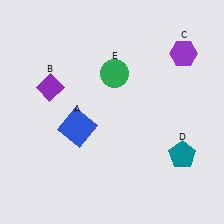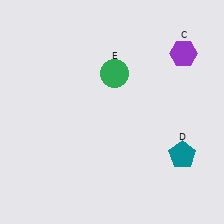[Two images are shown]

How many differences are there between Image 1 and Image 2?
There are 2 differences between the two images.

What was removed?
The blue square (A), the purple diamond (B) were removed in Image 2.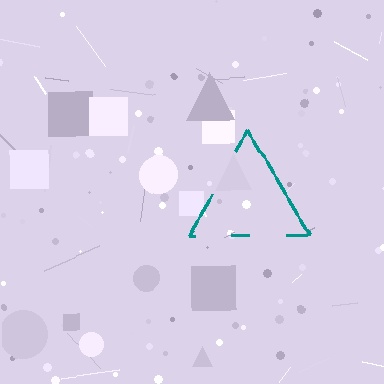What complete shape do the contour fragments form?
The contour fragments form a triangle.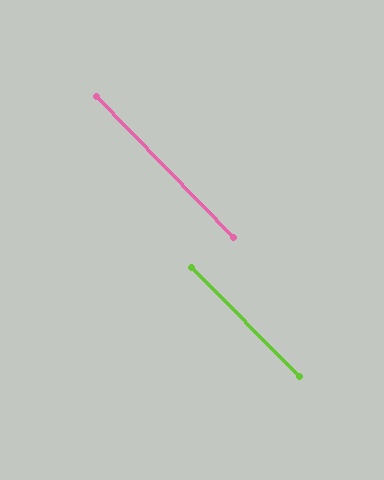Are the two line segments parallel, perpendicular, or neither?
Parallel — their directions differ by only 0.5°.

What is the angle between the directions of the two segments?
Approximately 1 degree.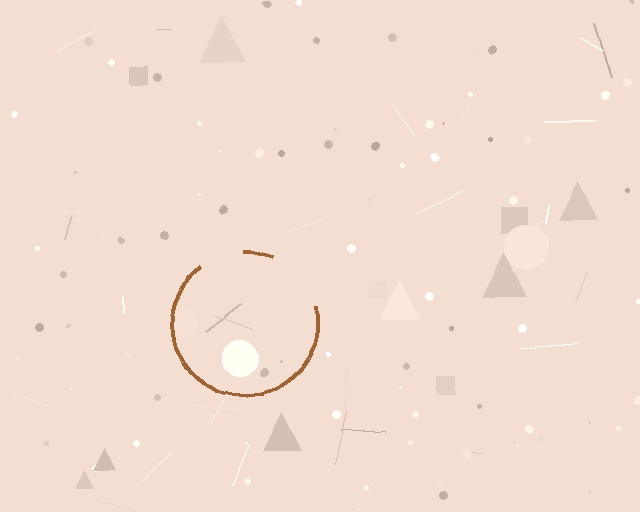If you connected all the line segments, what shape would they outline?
They would outline a circle.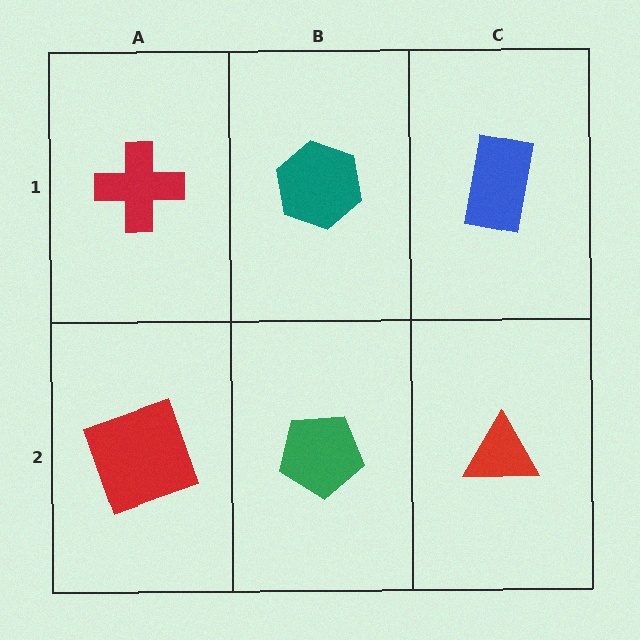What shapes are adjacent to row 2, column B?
A teal hexagon (row 1, column B), a red square (row 2, column A), a red triangle (row 2, column C).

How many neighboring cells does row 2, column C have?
2.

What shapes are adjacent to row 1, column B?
A green pentagon (row 2, column B), a red cross (row 1, column A), a blue rectangle (row 1, column C).